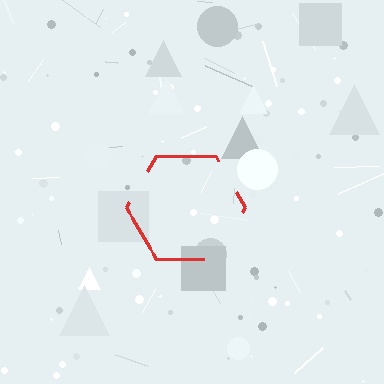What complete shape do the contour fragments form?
The contour fragments form a hexagon.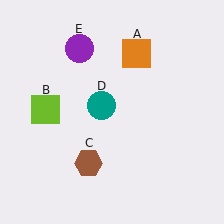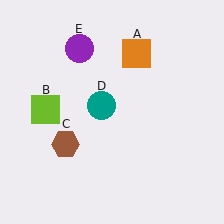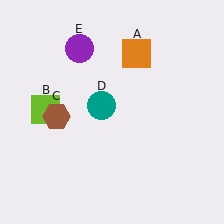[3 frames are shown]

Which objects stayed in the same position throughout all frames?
Orange square (object A) and lime square (object B) and teal circle (object D) and purple circle (object E) remained stationary.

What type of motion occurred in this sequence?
The brown hexagon (object C) rotated clockwise around the center of the scene.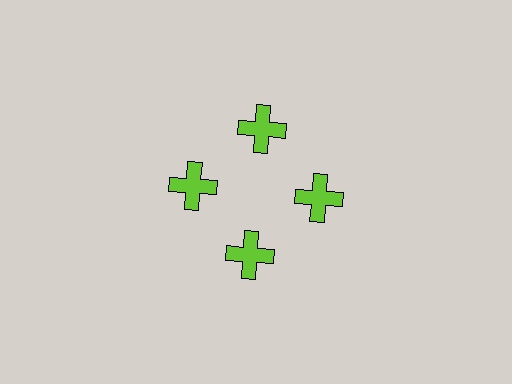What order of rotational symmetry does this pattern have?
This pattern has 4-fold rotational symmetry.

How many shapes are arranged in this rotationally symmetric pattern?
There are 4 shapes, arranged in 4 groups of 1.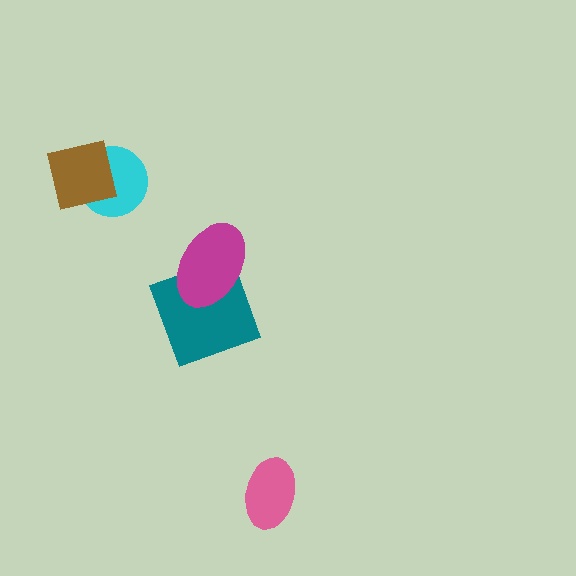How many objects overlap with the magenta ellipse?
1 object overlaps with the magenta ellipse.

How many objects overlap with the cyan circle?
1 object overlaps with the cyan circle.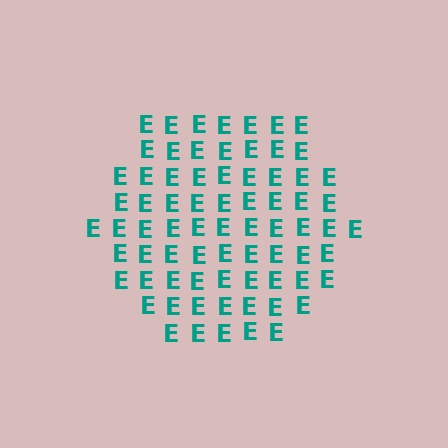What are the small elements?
The small elements are letter E's.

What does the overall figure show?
The overall figure shows a hexagon.